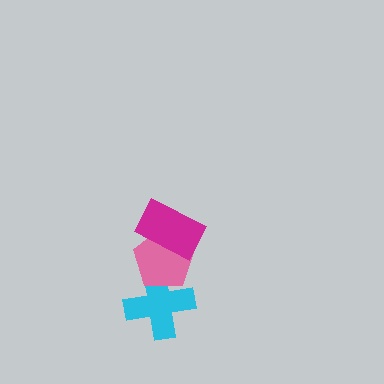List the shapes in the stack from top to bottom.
From top to bottom: the magenta rectangle, the pink pentagon, the cyan cross.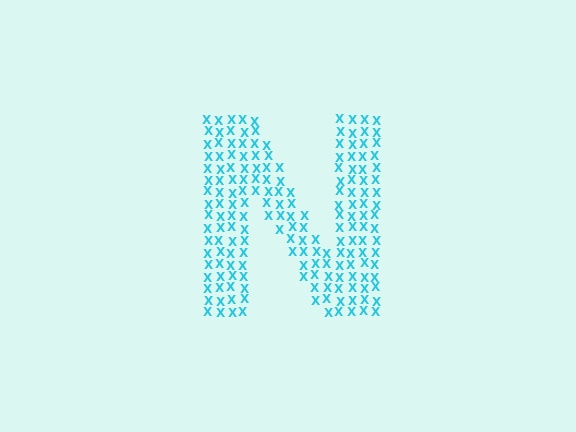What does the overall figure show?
The overall figure shows the letter N.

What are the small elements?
The small elements are letter X's.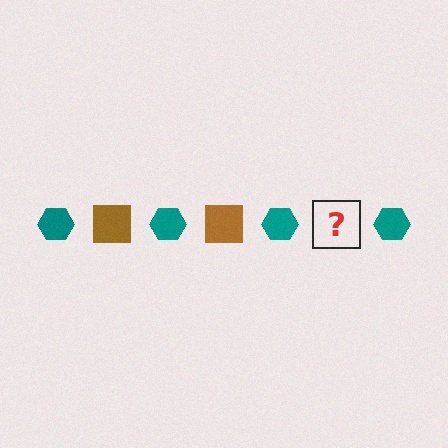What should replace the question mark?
The question mark should be replaced with a brown square.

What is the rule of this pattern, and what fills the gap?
The rule is that the pattern alternates between teal hexagon and brown square. The gap should be filled with a brown square.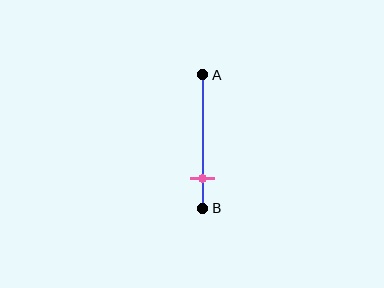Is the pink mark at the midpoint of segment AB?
No, the mark is at about 80% from A, not at the 50% midpoint.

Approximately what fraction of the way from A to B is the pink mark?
The pink mark is approximately 80% of the way from A to B.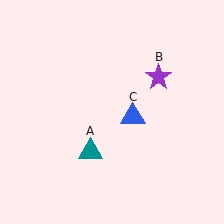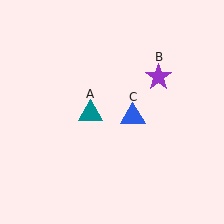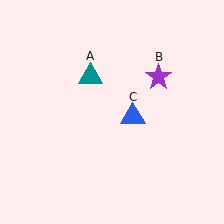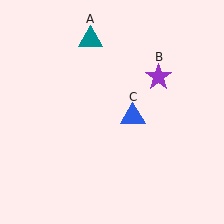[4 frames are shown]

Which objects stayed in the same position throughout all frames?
Purple star (object B) and blue triangle (object C) remained stationary.